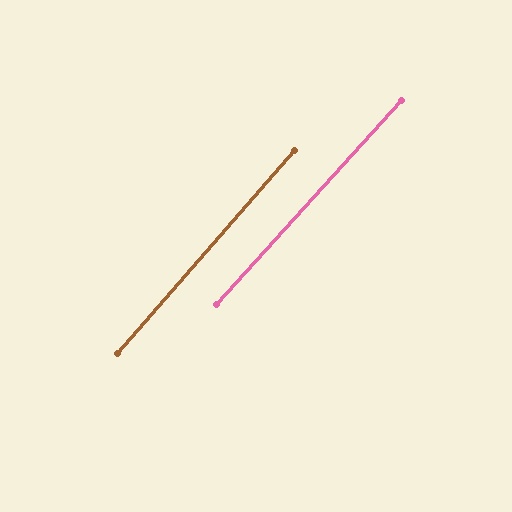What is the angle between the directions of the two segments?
Approximately 1 degree.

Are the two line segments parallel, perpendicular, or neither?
Parallel — their directions differ by only 1.0°.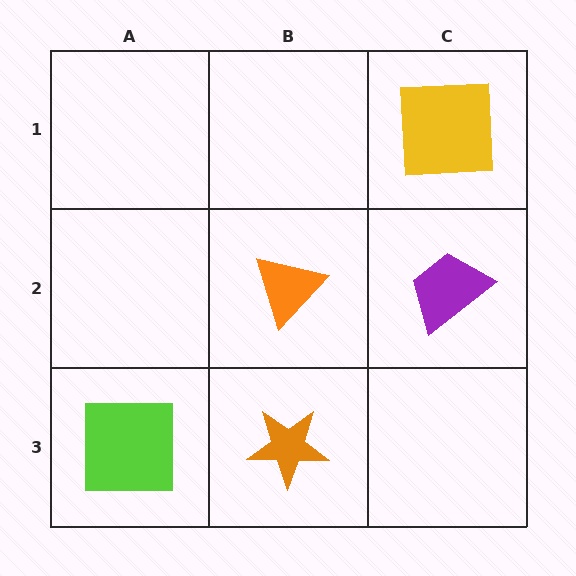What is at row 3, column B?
An orange star.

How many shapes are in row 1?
1 shape.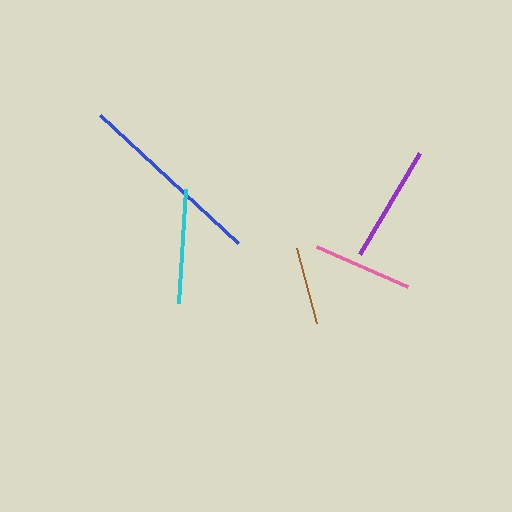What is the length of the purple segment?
The purple segment is approximately 118 pixels long.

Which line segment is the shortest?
The brown line is the shortest at approximately 78 pixels.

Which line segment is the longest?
The blue line is the longest at approximately 189 pixels.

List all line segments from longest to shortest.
From longest to shortest: blue, purple, cyan, pink, brown.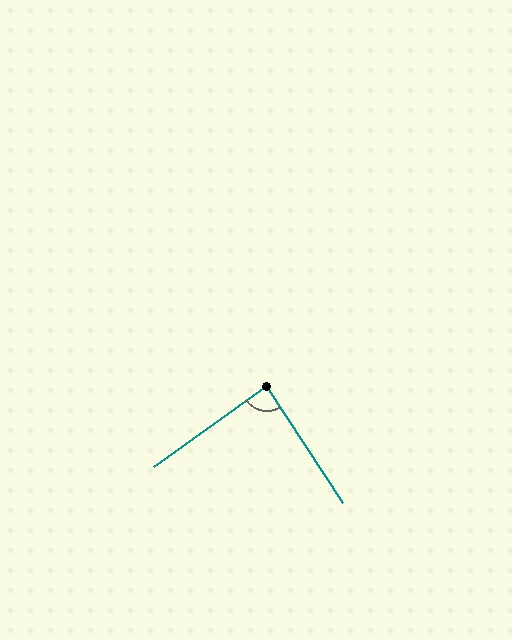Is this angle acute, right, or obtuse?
It is approximately a right angle.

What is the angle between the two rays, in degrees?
Approximately 88 degrees.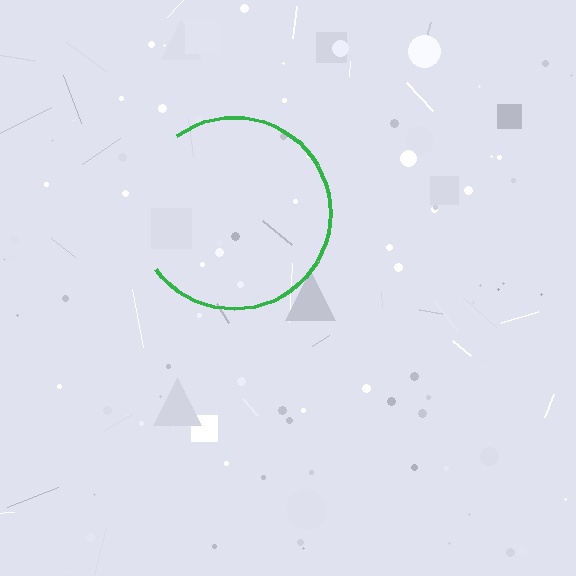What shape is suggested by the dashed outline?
The dashed outline suggests a circle.